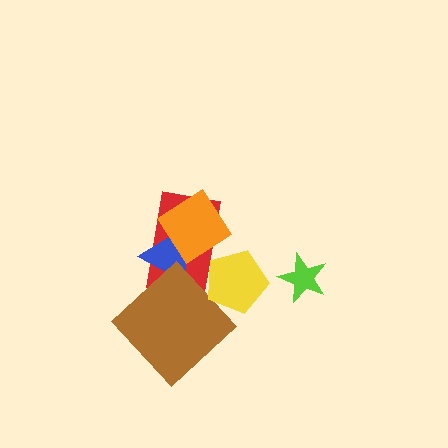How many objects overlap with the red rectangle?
4 objects overlap with the red rectangle.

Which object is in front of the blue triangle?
The orange diamond is in front of the blue triangle.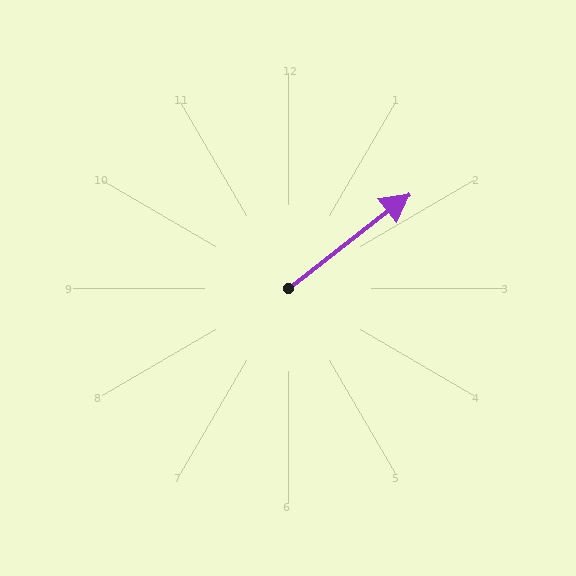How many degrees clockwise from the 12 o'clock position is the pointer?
Approximately 52 degrees.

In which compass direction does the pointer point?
Northeast.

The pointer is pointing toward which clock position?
Roughly 2 o'clock.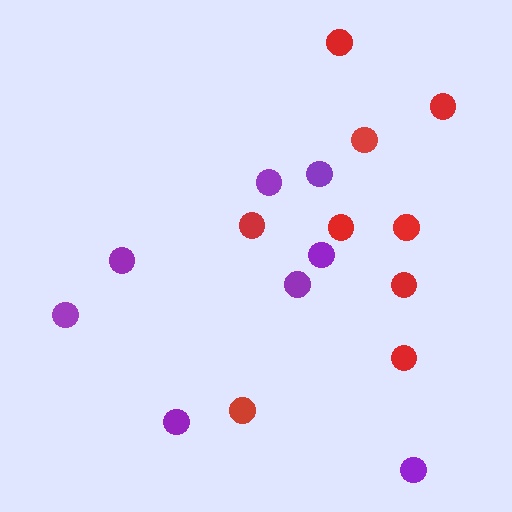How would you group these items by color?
There are 2 groups: one group of purple circles (8) and one group of red circles (9).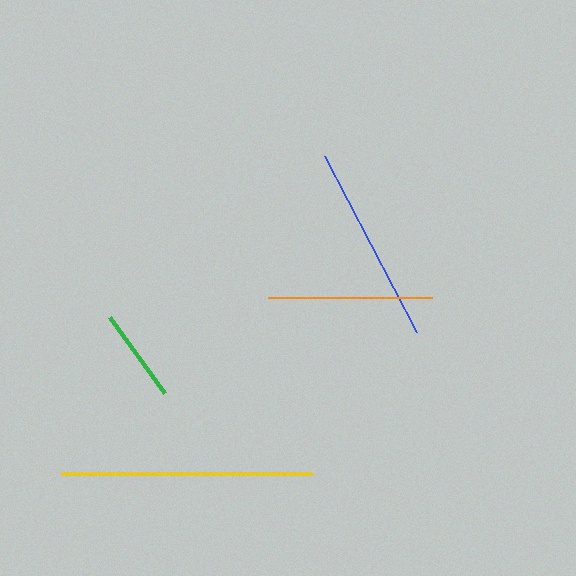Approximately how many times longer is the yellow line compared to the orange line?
The yellow line is approximately 1.5 times the length of the orange line.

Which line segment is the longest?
The yellow line is the longest at approximately 250 pixels.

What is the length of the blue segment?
The blue segment is approximately 199 pixels long.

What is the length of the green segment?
The green segment is approximately 94 pixels long.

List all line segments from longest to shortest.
From longest to shortest: yellow, blue, orange, green.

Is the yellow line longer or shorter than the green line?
The yellow line is longer than the green line.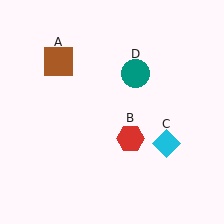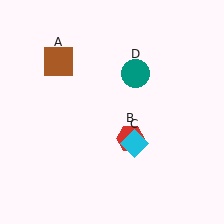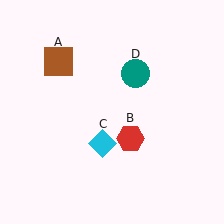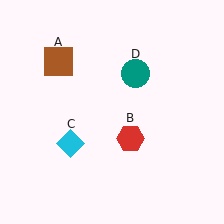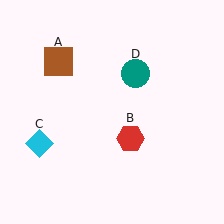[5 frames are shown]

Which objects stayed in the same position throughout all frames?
Brown square (object A) and red hexagon (object B) and teal circle (object D) remained stationary.